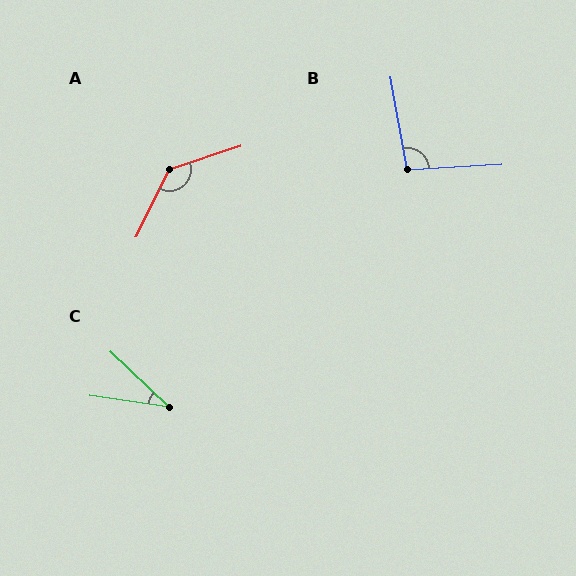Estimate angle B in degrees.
Approximately 96 degrees.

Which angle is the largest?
A, at approximately 135 degrees.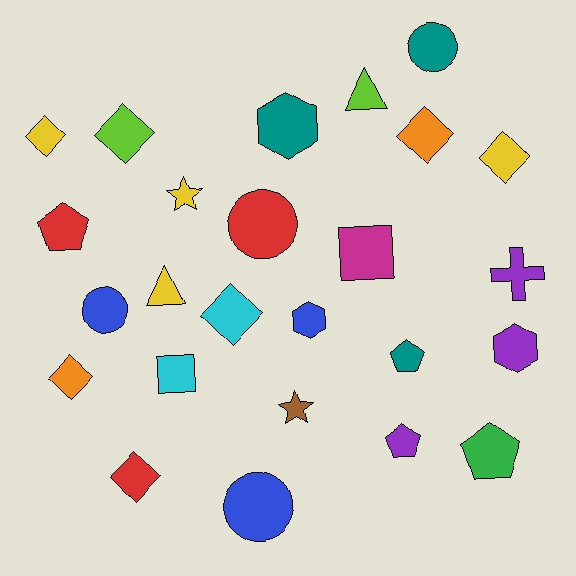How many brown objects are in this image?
There is 1 brown object.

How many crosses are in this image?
There is 1 cross.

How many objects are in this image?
There are 25 objects.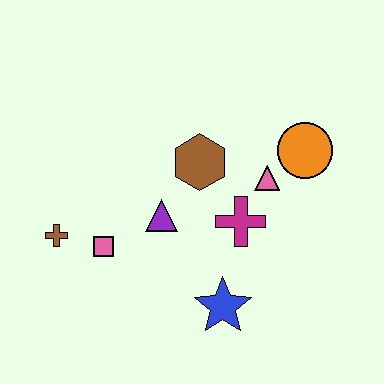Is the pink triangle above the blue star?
Yes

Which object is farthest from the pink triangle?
The brown cross is farthest from the pink triangle.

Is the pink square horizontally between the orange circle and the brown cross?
Yes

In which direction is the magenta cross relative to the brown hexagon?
The magenta cross is below the brown hexagon.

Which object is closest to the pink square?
The brown cross is closest to the pink square.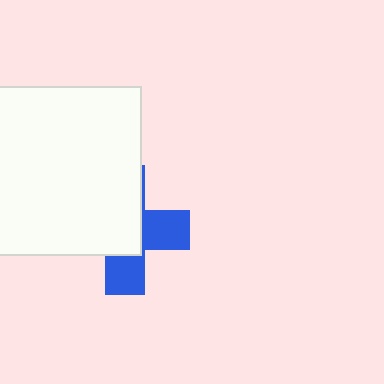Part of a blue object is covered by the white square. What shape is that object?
It is a cross.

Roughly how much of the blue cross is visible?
A small part of it is visible (roughly 42%).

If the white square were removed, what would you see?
You would see the complete blue cross.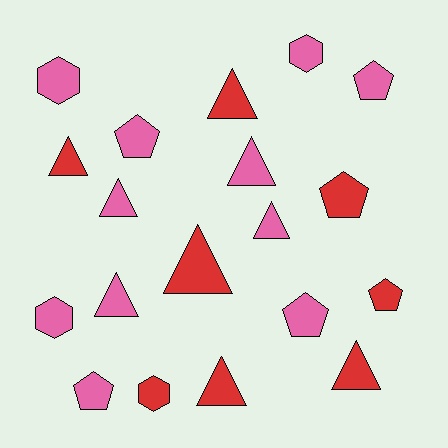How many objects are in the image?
There are 19 objects.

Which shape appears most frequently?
Triangle, with 9 objects.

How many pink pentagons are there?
There are 4 pink pentagons.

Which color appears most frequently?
Pink, with 11 objects.